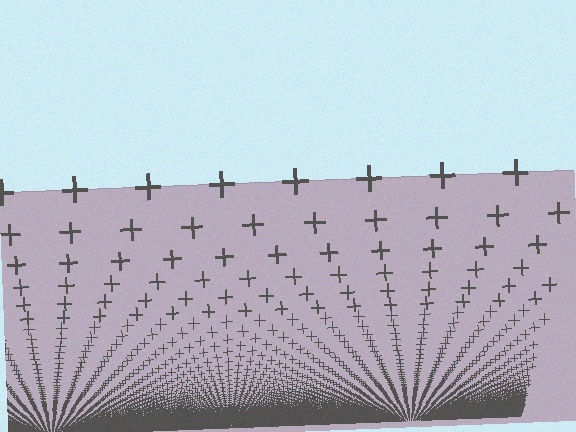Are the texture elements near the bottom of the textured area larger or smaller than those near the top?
Smaller. The gradient is inverted — elements near the bottom are smaller and denser.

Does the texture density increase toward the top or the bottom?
Density increases toward the bottom.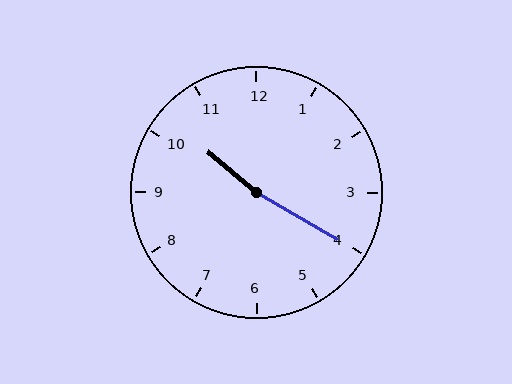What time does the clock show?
10:20.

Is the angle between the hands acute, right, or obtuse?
It is obtuse.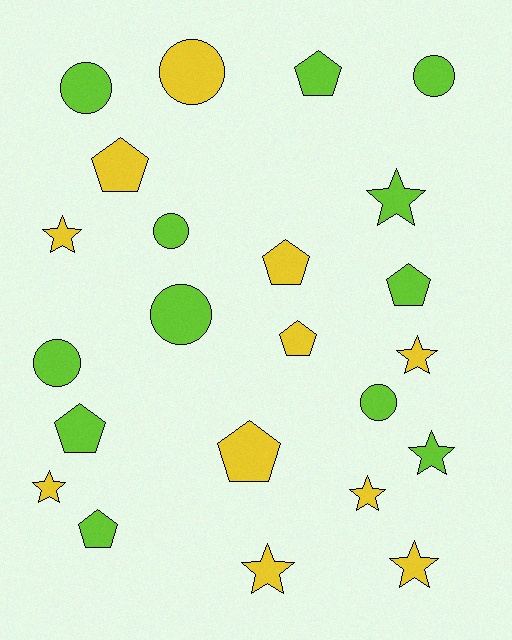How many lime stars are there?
There are 2 lime stars.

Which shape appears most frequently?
Star, with 8 objects.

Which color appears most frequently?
Lime, with 12 objects.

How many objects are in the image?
There are 23 objects.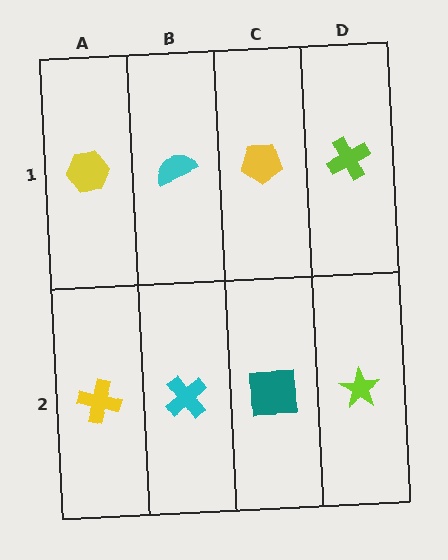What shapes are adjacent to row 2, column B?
A cyan semicircle (row 1, column B), a yellow cross (row 2, column A), a teal square (row 2, column C).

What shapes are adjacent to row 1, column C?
A teal square (row 2, column C), a cyan semicircle (row 1, column B), a lime cross (row 1, column D).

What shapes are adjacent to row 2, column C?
A yellow pentagon (row 1, column C), a cyan cross (row 2, column B), a lime star (row 2, column D).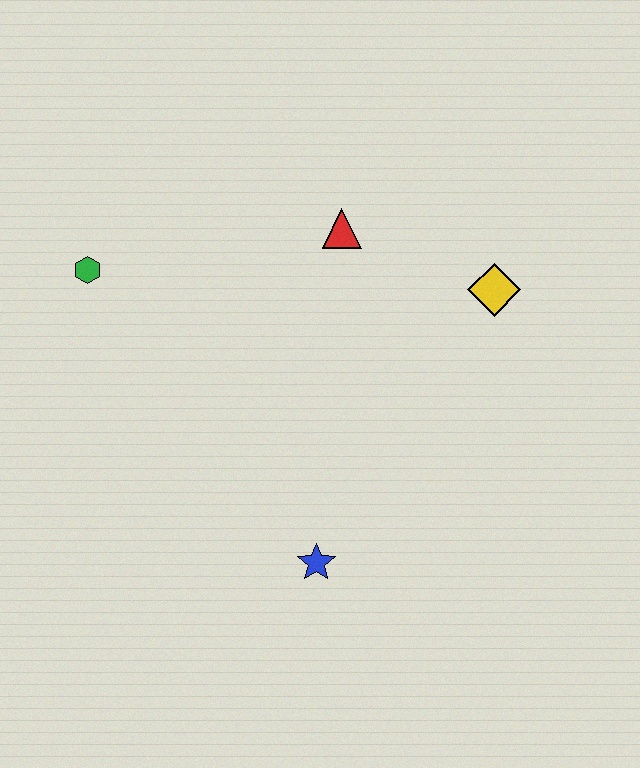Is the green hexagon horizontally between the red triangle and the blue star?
No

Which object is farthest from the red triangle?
The blue star is farthest from the red triangle.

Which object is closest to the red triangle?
The yellow diamond is closest to the red triangle.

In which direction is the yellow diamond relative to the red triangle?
The yellow diamond is to the right of the red triangle.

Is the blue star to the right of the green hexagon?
Yes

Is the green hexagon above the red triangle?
No